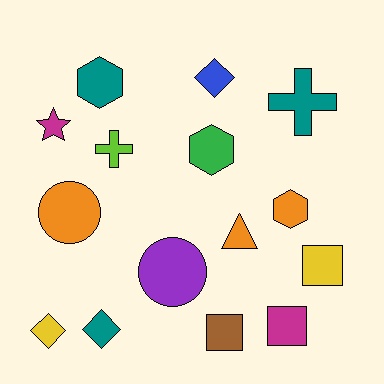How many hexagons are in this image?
There are 3 hexagons.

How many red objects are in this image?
There are no red objects.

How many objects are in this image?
There are 15 objects.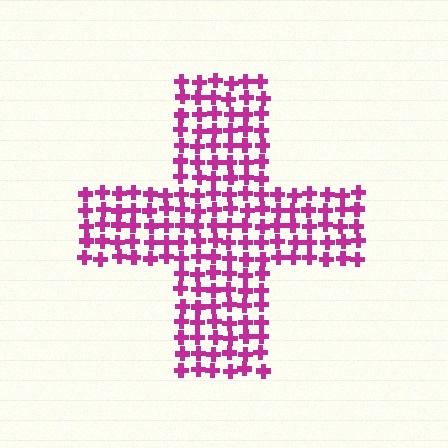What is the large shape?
The large shape is a cross.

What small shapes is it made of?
It is made of small crosses.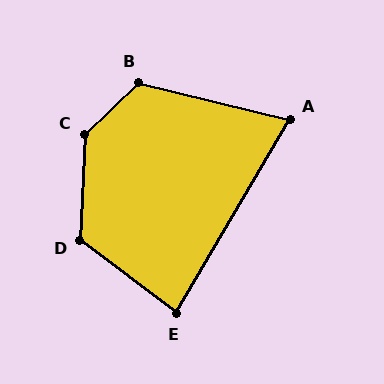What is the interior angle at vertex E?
Approximately 84 degrees (acute).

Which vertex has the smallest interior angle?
A, at approximately 73 degrees.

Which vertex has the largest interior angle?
C, at approximately 136 degrees.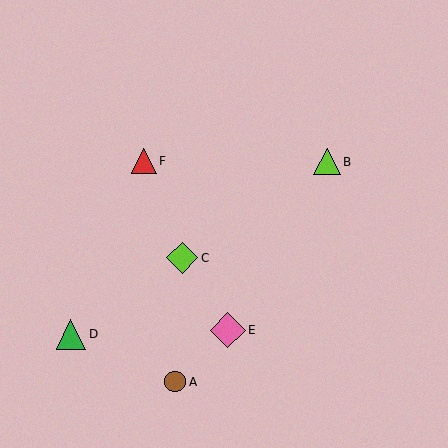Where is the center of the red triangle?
The center of the red triangle is at (144, 161).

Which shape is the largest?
The pink diamond (labeled E) is the largest.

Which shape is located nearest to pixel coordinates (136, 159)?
The red triangle (labeled F) at (144, 161) is nearest to that location.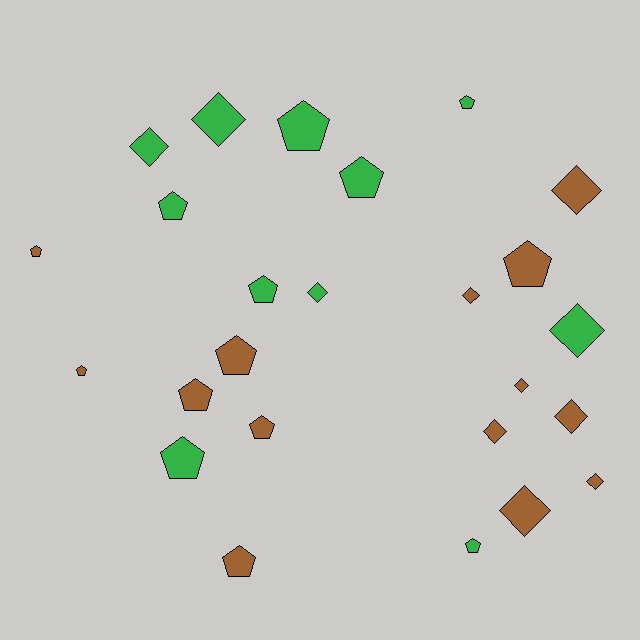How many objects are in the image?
There are 25 objects.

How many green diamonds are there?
There are 4 green diamonds.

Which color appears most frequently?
Brown, with 14 objects.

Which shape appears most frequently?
Pentagon, with 14 objects.